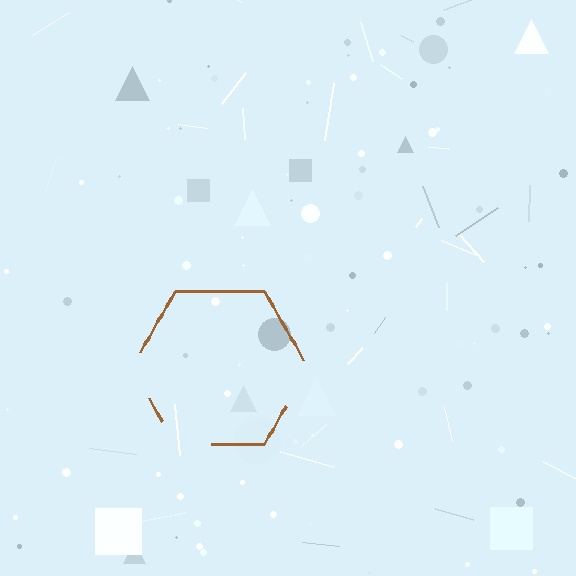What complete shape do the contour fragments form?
The contour fragments form a hexagon.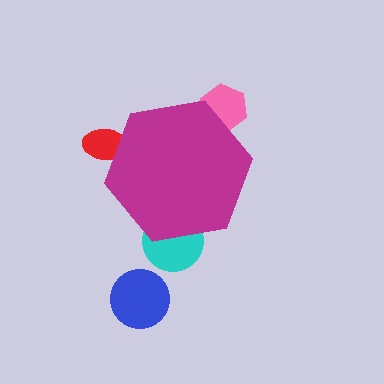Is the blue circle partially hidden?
No, the blue circle is fully visible.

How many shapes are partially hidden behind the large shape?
3 shapes are partially hidden.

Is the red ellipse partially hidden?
Yes, the red ellipse is partially hidden behind the magenta hexagon.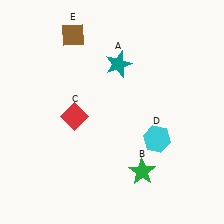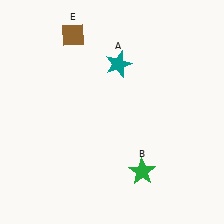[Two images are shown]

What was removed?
The red diamond (C), the cyan hexagon (D) were removed in Image 2.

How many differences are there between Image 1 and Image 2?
There are 2 differences between the two images.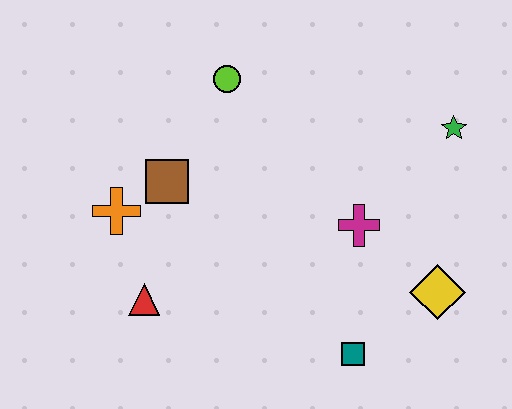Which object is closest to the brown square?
The orange cross is closest to the brown square.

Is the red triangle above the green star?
No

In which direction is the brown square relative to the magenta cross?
The brown square is to the left of the magenta cross.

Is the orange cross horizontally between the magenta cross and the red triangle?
No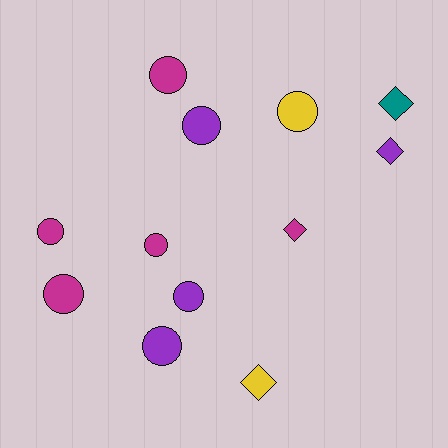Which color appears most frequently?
Magenta, with 5 objects.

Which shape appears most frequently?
Circle, with 8 objects.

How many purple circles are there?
There are 3 purple circles.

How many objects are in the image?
There are 12 objects.